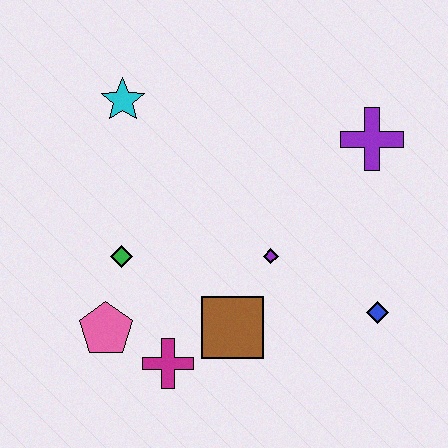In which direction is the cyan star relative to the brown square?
The cyan star is above the brown square.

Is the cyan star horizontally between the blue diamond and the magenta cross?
No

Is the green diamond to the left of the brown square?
Yes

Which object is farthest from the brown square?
The cyan star is farthest from the brown square.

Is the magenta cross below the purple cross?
Yes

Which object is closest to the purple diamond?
The brown square is closest to the purple diamond.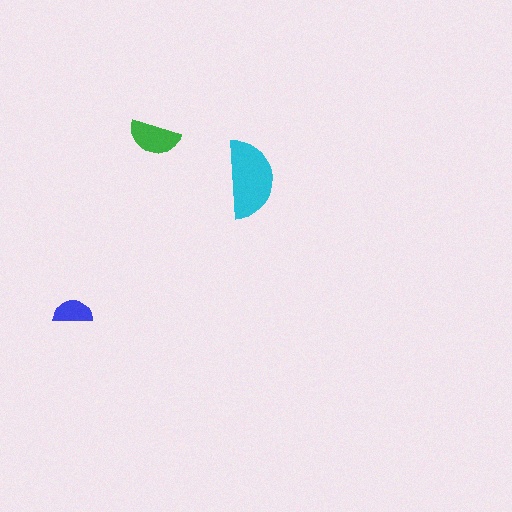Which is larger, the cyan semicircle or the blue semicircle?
The cyan one.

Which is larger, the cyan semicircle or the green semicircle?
The cyan one.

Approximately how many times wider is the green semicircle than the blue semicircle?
About 1.5 times wider.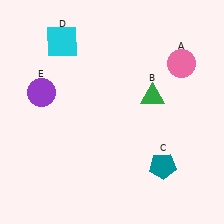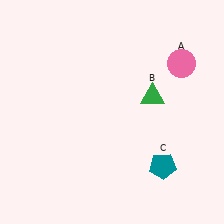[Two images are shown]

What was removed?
The purple circle (E), the cyan square (D) were removed in Image 2.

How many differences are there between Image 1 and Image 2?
There are 2 differences between the two images.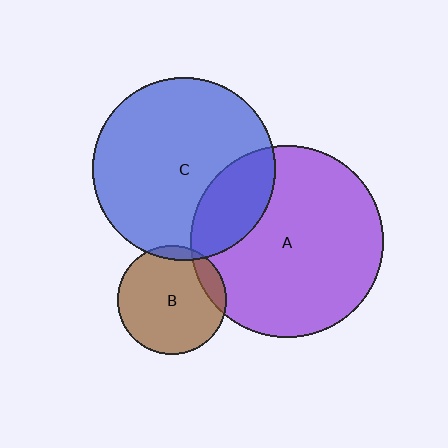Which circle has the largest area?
Circle A (purple).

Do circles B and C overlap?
Yes.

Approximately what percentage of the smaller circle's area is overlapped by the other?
Approximately 5%.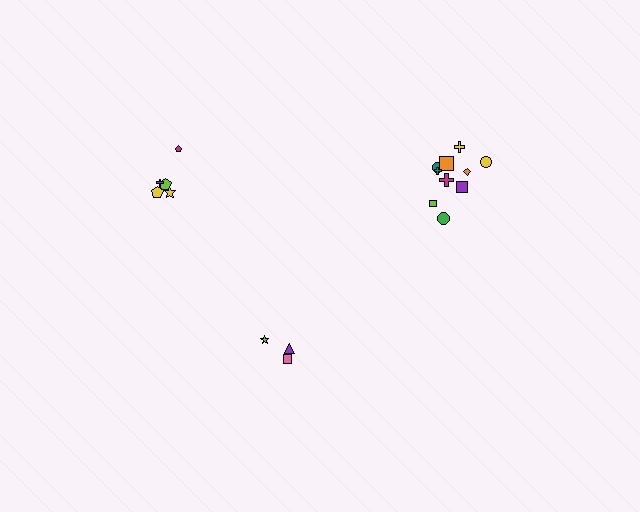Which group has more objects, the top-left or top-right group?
The top-right group.